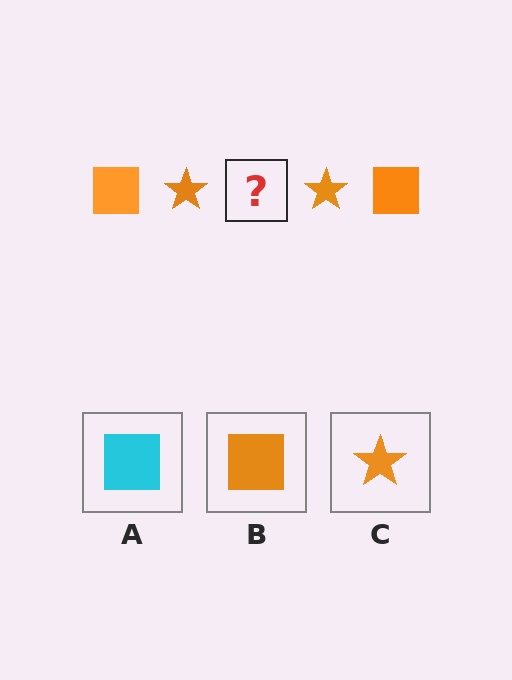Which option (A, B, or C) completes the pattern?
B.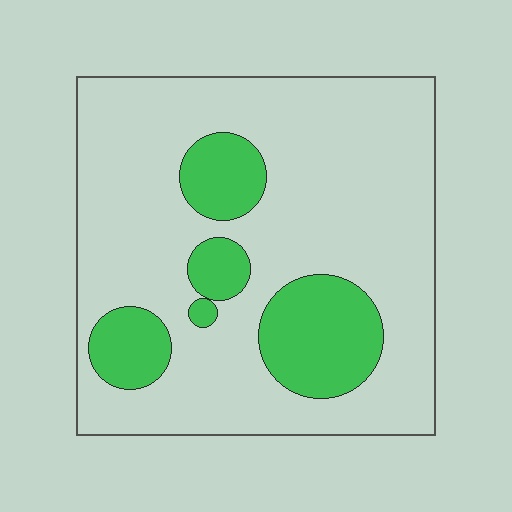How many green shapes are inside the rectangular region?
5.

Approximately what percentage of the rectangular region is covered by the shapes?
Approximately 20%.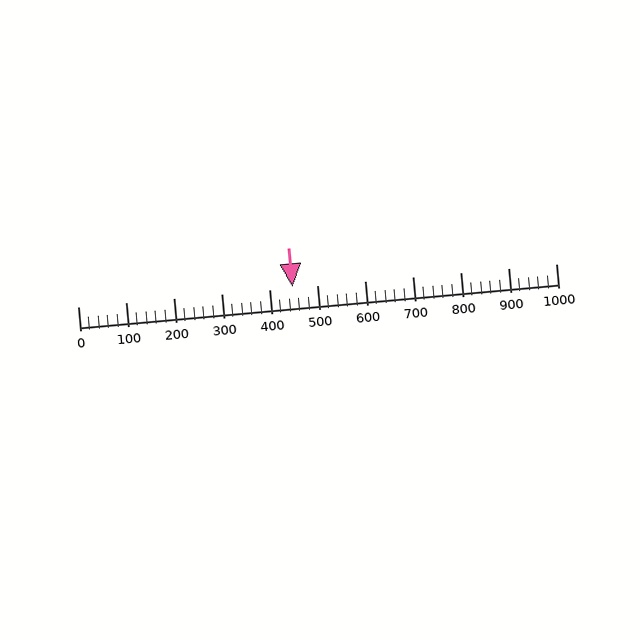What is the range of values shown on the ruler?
The ruler shows values from 0 to 1000.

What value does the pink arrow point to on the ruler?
The pink arrow points to approximately 450.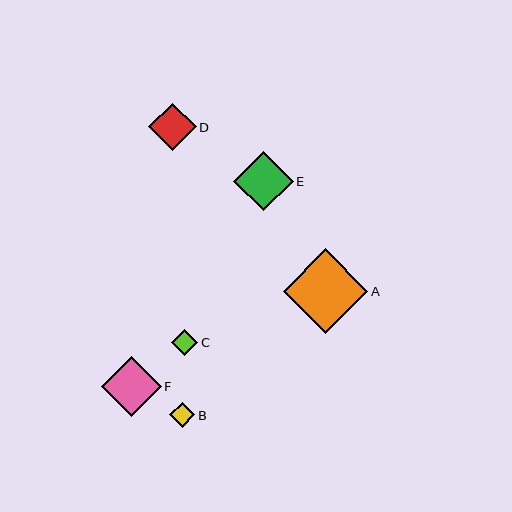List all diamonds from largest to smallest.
From largest to smallest: A, F, E, D, C, B.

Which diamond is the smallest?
Diamond B is the smallest with a size of approximately 25 pixels.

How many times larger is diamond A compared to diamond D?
Diamond A is approximately 1.8 times the size of diamond D.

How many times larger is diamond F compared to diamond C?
Diamond F is approximately 2.2 times the size of diamond C.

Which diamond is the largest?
Diamond A is the largest with a size of approximately 85 pixels.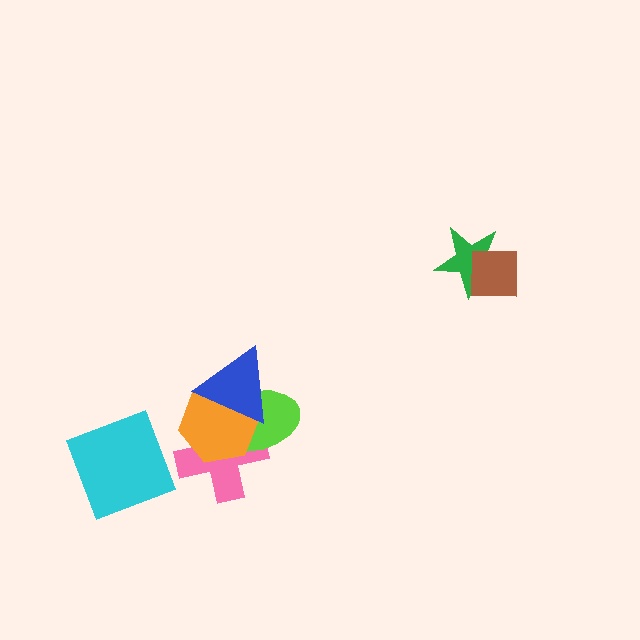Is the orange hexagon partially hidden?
Yes, it is partially covered by another shape.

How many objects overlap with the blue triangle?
3 objects overlap with the blue triangle.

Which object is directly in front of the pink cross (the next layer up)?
The lime ellipse is directly in front of the pink cross.